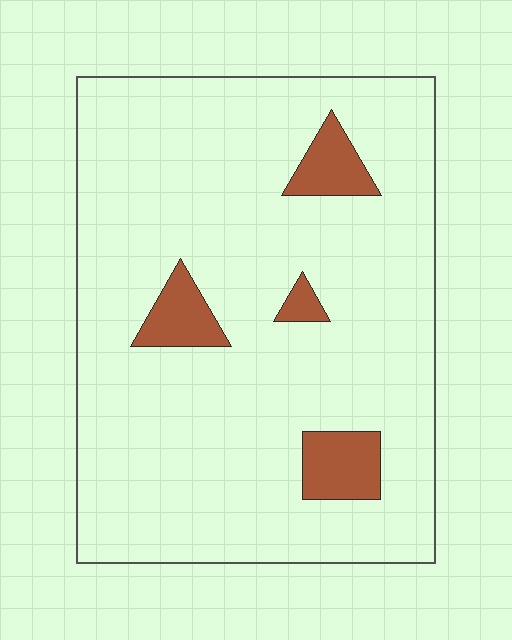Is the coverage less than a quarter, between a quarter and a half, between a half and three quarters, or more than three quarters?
Less than a quarter.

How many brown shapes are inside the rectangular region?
4.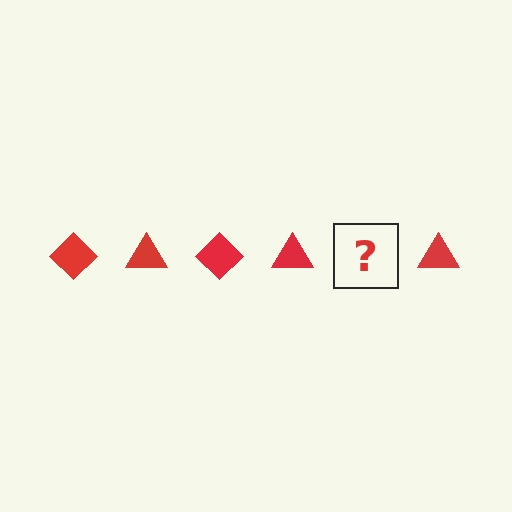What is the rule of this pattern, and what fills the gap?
The rule is that the pattern cycles through diamond, triangle shapes in red. The gap should be filled with a red diamond.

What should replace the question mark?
The question mark should be replaced with a red diamond.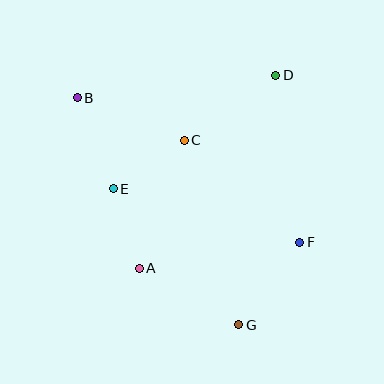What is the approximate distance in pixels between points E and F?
The distance between E and F is approximately 194 pixels.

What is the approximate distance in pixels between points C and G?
The distance between C and G is approximately 193 pixels.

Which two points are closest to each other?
Points A and E are closest to each other.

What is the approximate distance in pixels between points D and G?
The distance between D and G is approximately 252 pixels.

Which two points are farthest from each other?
Points B and G are farthest from each other.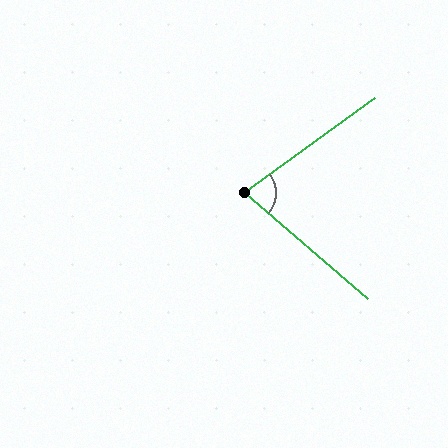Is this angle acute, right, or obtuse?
It is acute.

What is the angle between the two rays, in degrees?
Approximately 77 degrees.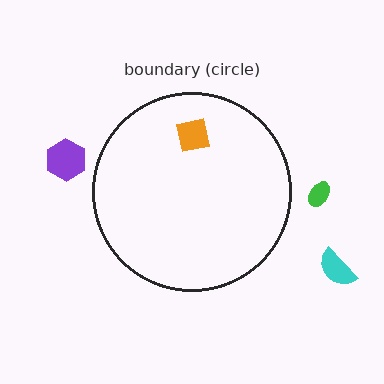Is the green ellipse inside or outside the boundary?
Outside.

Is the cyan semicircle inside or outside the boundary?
Outside.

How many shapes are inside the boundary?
1 inside, 3 outside.